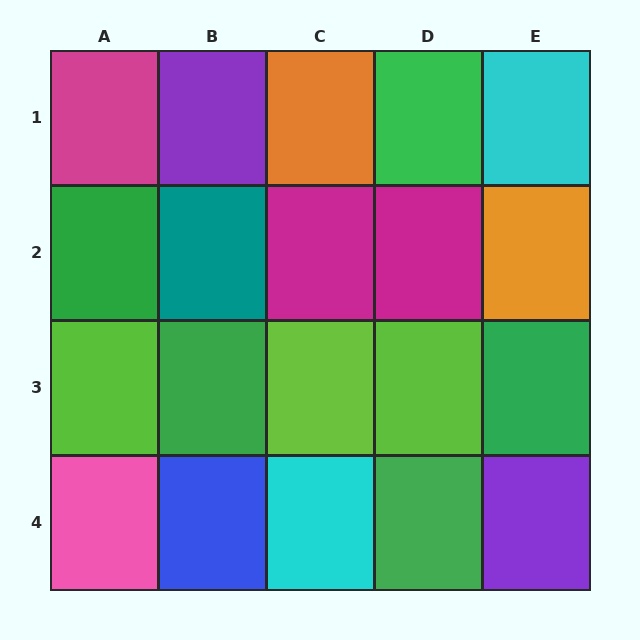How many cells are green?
5 cells are green.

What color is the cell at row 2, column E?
Orange.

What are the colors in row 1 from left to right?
Magenta, purple, orange, green, cyan.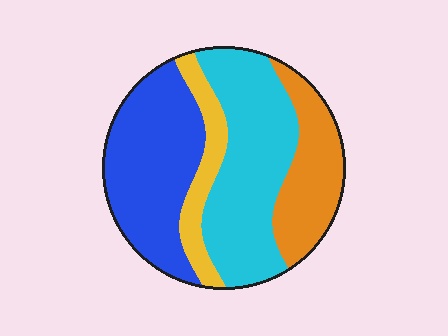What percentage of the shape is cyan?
Cyan covers roughly 35% of the shape.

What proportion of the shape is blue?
Blue takes up between a quarter and a half of the shape.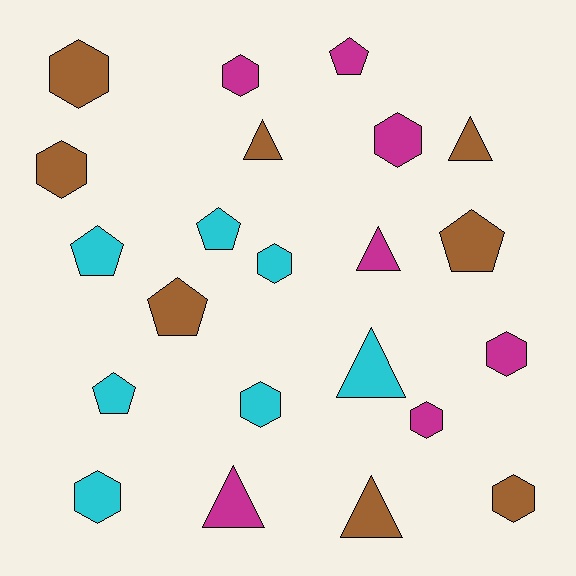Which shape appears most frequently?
Hexagon, with 10 objects.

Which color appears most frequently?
Brown, with 8 objects.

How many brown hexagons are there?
There are 3 brown hexagons.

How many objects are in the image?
There are 22 objects.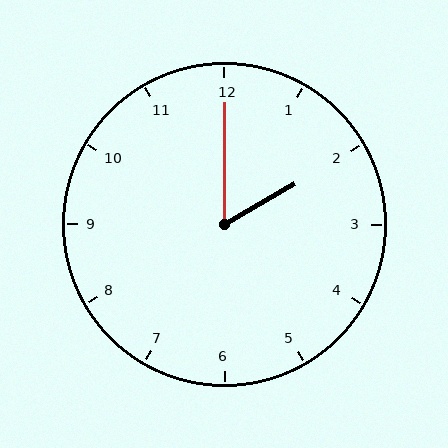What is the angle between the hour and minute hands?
Approximately 60 degrees.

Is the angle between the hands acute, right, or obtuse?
It is acute.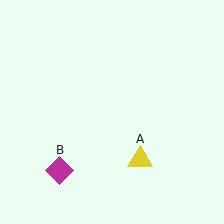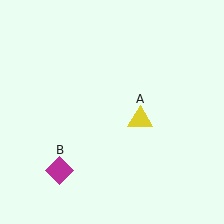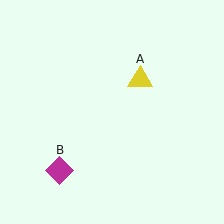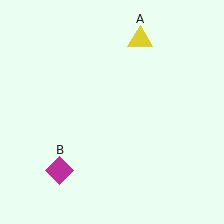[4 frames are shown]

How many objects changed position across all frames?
1 object changed position: yellow triangle (object A).